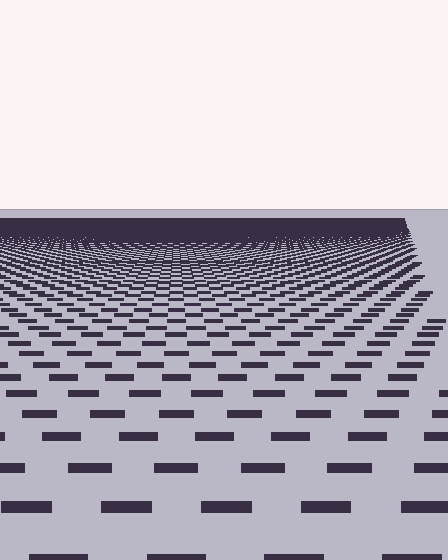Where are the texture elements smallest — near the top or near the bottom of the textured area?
Near the top.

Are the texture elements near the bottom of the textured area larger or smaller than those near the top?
Larger. Near the bottom, elements are closer to the viewer and appear at a bigger on-screen size.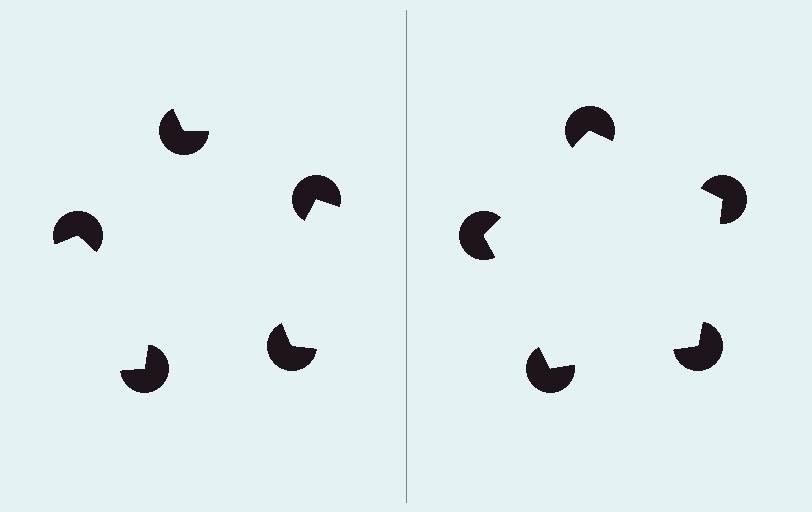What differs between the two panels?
The pac-man discs are positioned identically on both sides; only the wedge orientations differ. On the right they align to a pentagon; on the left they are misaligned.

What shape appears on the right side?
An illusory pentagon.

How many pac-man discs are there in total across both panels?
10 — 5 on each side.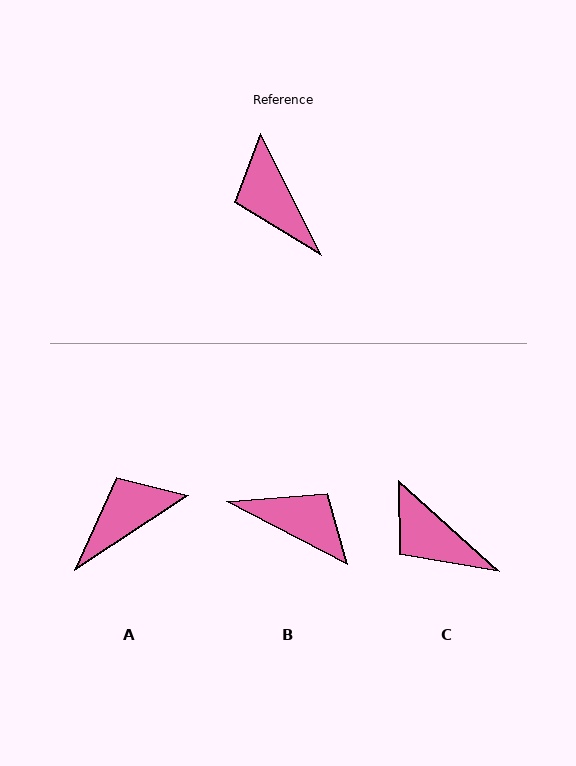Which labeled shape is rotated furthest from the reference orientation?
B, about 144 degrees away.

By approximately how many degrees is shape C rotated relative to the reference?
Approximately 22 degrees counter-clockwise.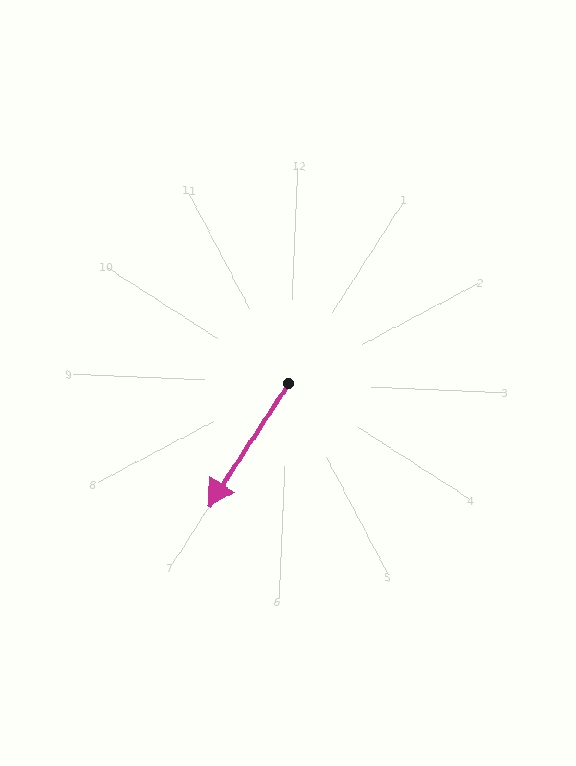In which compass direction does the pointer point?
Southwest.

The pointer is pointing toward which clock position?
Roughly 7 o'clock.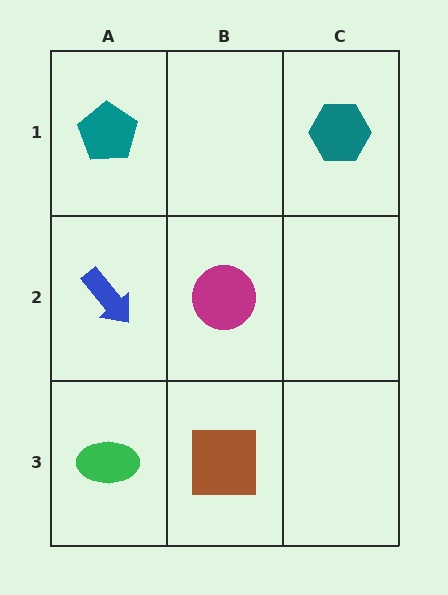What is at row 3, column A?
A green ellipse.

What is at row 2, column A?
A blue arrow.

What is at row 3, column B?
A brown square.